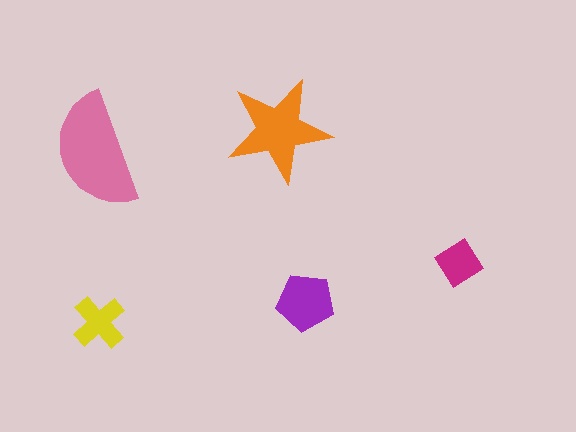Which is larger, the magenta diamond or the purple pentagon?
The purple pentagon.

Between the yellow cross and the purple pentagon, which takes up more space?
The purple pentagon.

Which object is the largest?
The pink semicircle.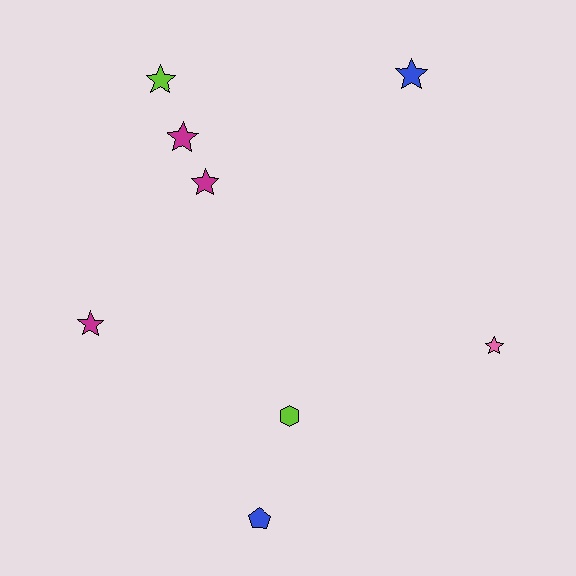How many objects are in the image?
There are 8 objects.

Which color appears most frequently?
Magenta, with 3 objects.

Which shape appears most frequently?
Star, with 6 objects.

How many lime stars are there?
There is 1 lime star.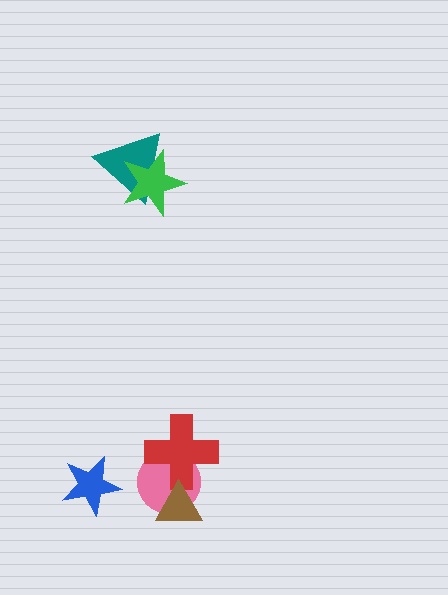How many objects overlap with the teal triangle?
1 object overlaps with the teal triangle.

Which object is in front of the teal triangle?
The green star is in front of the teal triangle.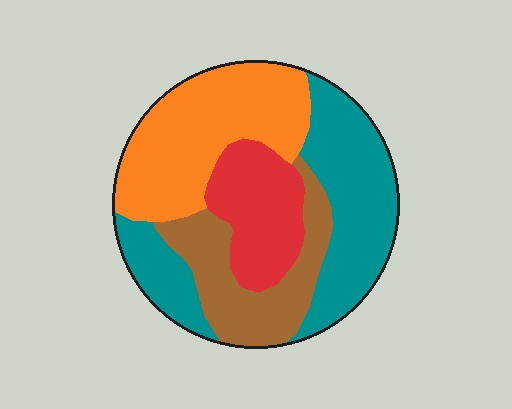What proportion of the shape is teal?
Teal covers 34% of the shape.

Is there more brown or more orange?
Orange.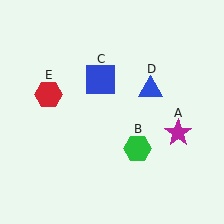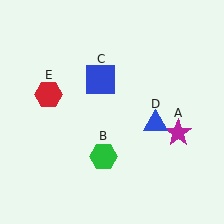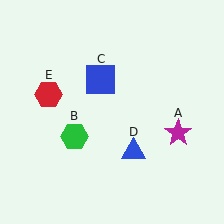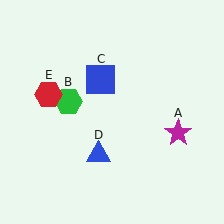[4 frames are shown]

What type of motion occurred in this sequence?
The green hexagon (object B), blue triangle (object D) rotated clockwise around the center of the scene.